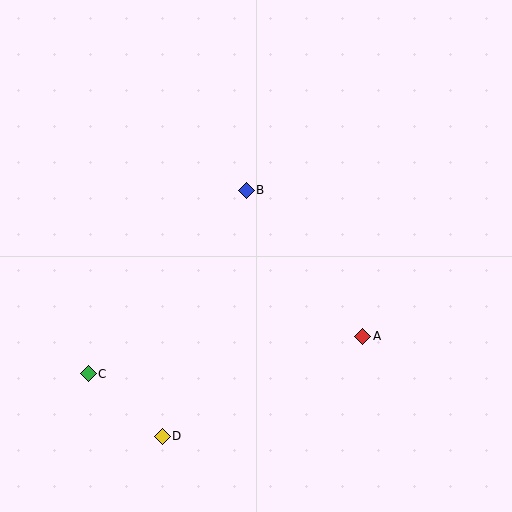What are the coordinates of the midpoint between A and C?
The midpoint between A and C is at (226, 355).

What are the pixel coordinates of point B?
Point B is at (246, 190).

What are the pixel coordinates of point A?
Point A is at (363, 336).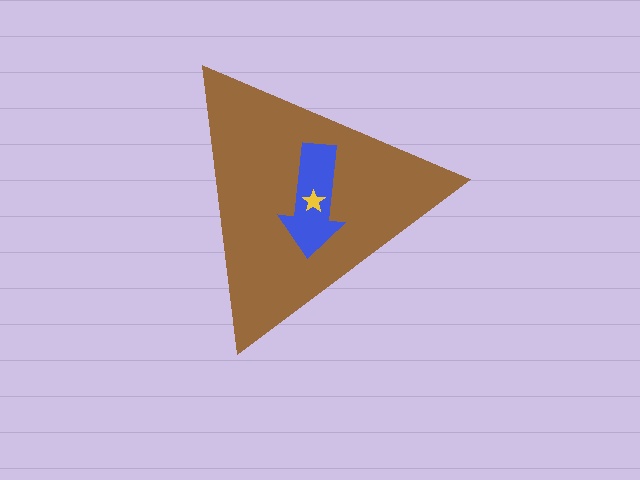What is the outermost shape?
The brown triangle.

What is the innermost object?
The yellow star.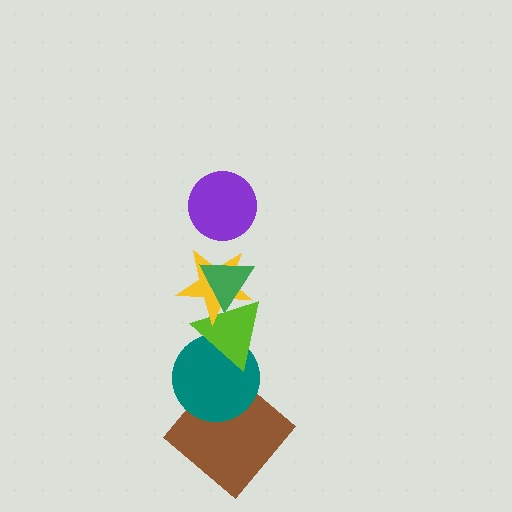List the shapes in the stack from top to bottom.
From top to bottom: the purple circle, the green triangle, the yellow star, the lime triangle, the teal circle, the brown diamond.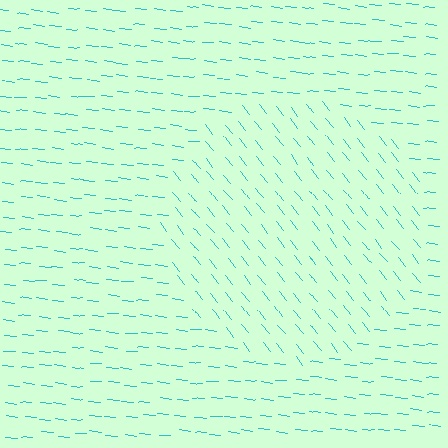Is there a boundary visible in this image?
Yes, there is a texture boundary formed by a change in line orientation.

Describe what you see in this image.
The image is filled with small cyan line segments. A circle region in the image has lines oriented differently from the surrounding lines, creating a visible texture boundary.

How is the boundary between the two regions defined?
The boundary is defined purely by a change in line orientation (approximately 45 degrees difference). All lines are the same color and thickness.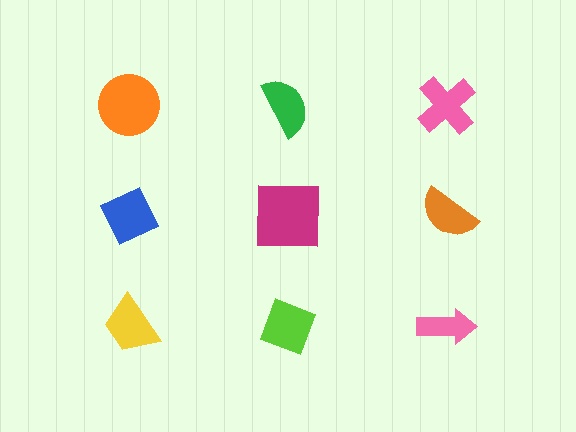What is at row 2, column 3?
An orange semicircle.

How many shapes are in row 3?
3 shapes.